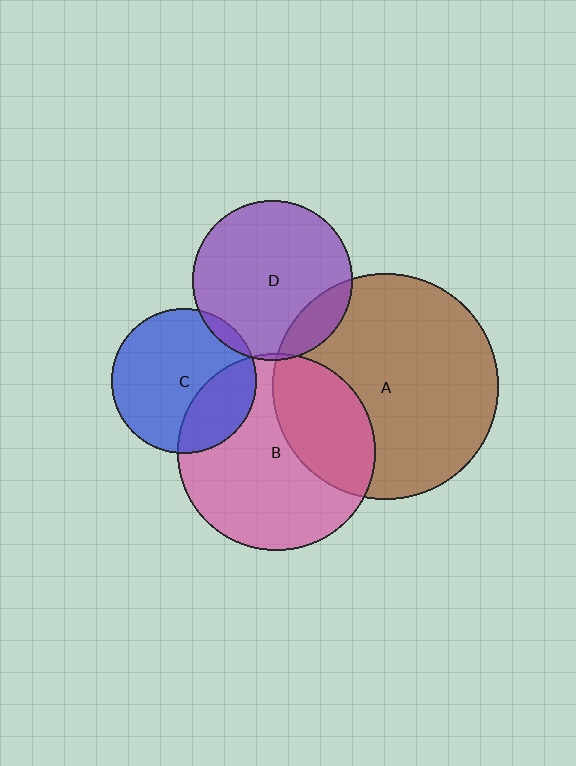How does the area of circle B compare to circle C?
Approximately 1.9 times.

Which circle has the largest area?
Circle A (brown).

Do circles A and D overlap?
Yes.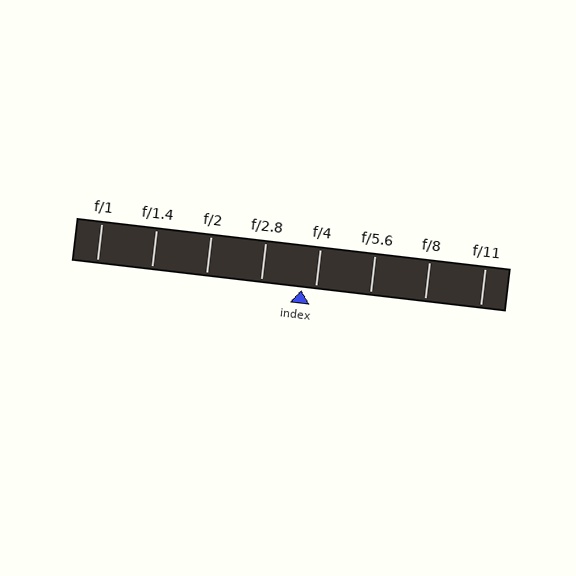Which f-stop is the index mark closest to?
The index mark is closest to f/4.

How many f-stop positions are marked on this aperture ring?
There are 8 f-stop positions marked.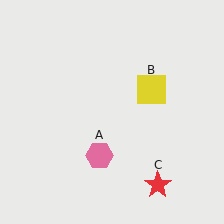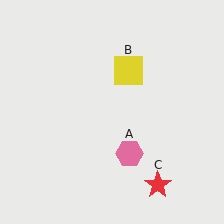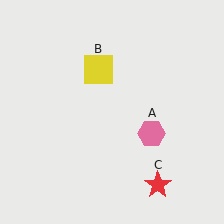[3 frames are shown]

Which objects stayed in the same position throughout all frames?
Red star (object C) remained stationary.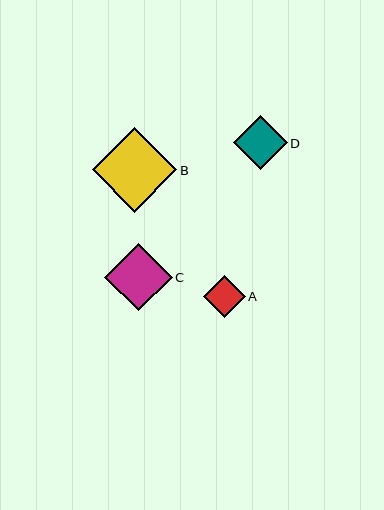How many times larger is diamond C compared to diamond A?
Diamond C is approximately 1.6 times the size of diamond A.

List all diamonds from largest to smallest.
From largest to smallest: B, C, D, A.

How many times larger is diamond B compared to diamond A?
Diamond B is approximately 2.0 times the size of diamond A.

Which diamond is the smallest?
Diamond A is the smallest with a size of approximately 42 pixels.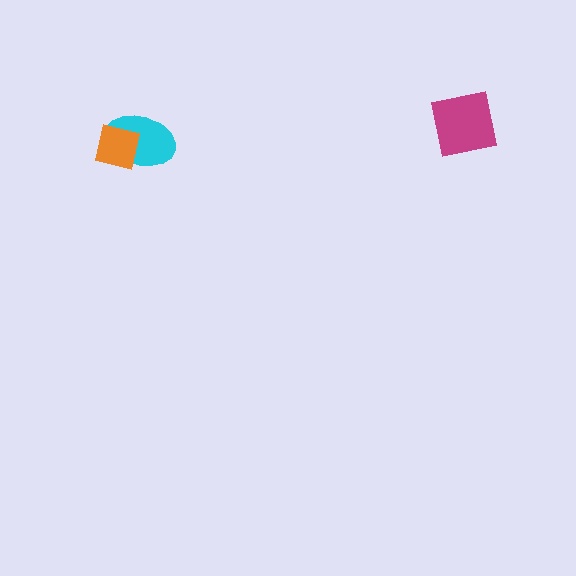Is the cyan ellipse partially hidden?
Yes, it is partially covered by another shape.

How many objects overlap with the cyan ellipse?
1 object overlaps with the cyan ellipse.